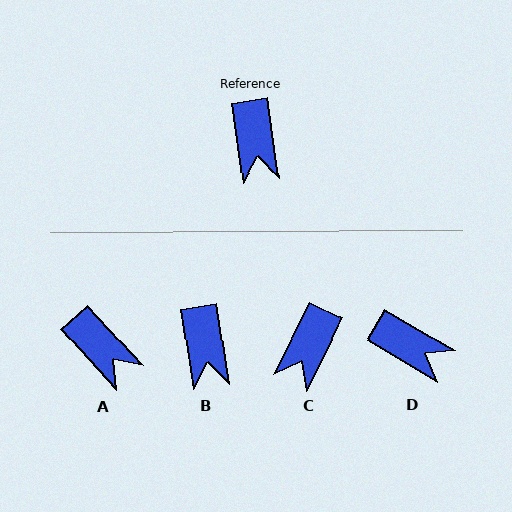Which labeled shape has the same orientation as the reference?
B.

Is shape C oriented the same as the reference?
No, it is off by about 36 degrees.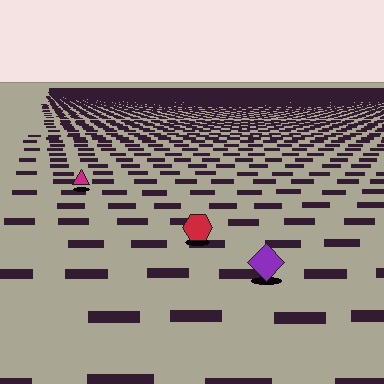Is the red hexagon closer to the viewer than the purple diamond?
No. The purple diamond is closer — you can tell from the texture gradient: the ground texture is coarser near it.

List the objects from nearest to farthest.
From nearest to farthest: the purple diamond, the red hexagon, the magenta triangle.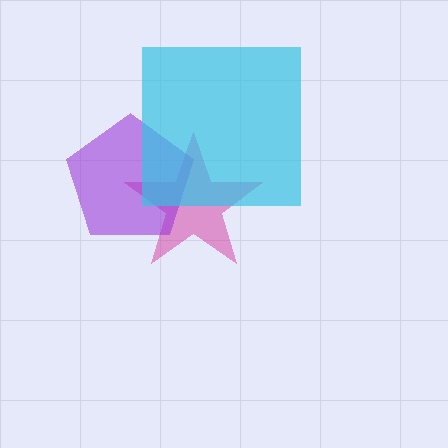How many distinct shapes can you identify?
There are 3 distinct shapes: a magenta star, a purple pentagon, a cyan square.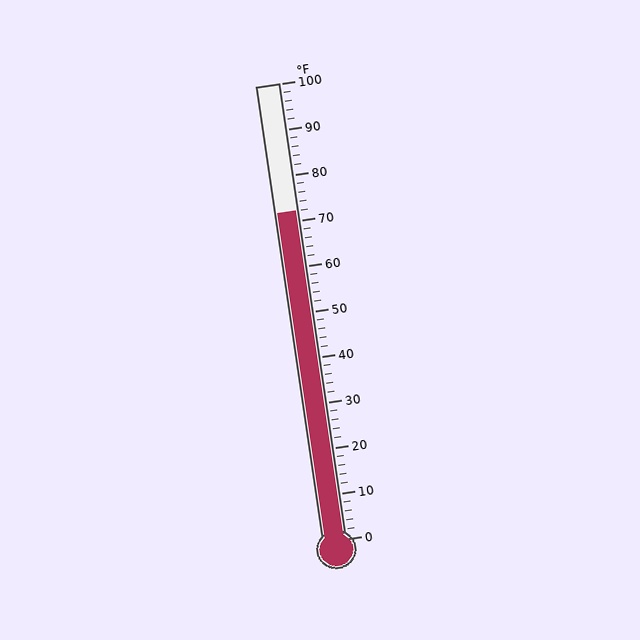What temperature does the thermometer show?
The thermometer shows approximately 72°F.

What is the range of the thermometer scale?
The thermometer scale ranges from 0°F to 100°F.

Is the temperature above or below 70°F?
The temperature is above 70°F.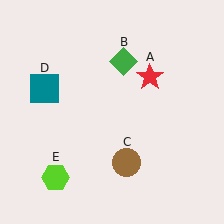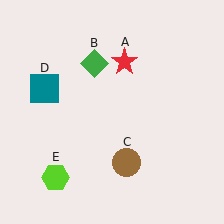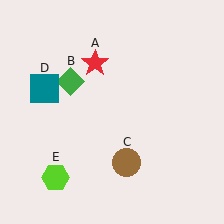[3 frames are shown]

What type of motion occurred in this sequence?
The red star (object A), green diamond (object B) rotated counterclockwise around the center of the scene.